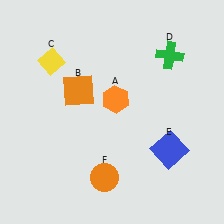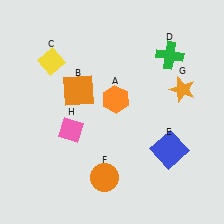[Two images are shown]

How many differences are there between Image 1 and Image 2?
There are 2 differences between the two images.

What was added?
An orange star (G), a pink diamond (H) were added in Image 2.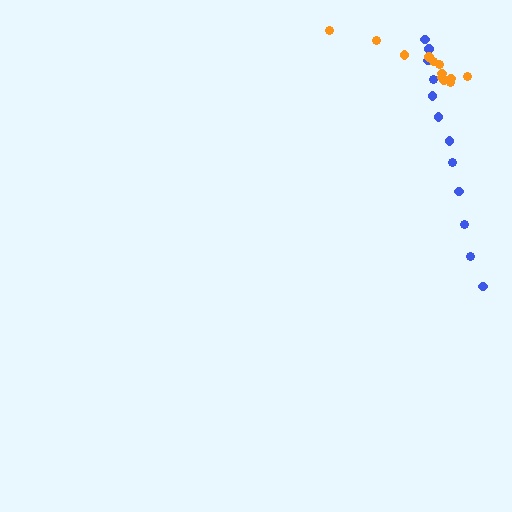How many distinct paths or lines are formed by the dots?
There are 2 distinct paths.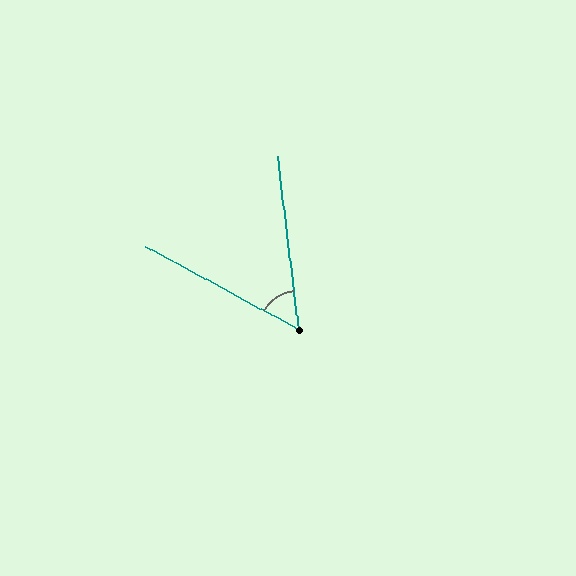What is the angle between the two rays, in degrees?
Approximately 55 degrees.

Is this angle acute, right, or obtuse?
It is acute.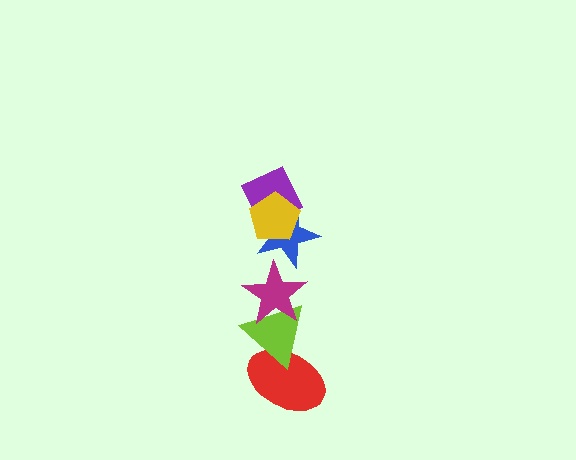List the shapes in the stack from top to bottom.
From top to bottom: the yellow pentagon, the purple diamond, the blue star, the magenta star, the lime triangle, the red ellipse.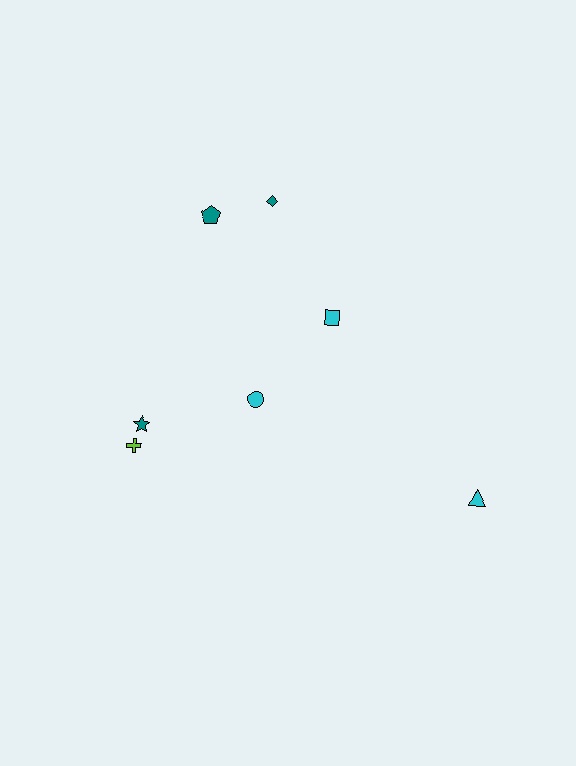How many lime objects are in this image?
There is 1 lime object.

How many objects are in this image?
There are 7 objects.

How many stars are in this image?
There is 1 star.